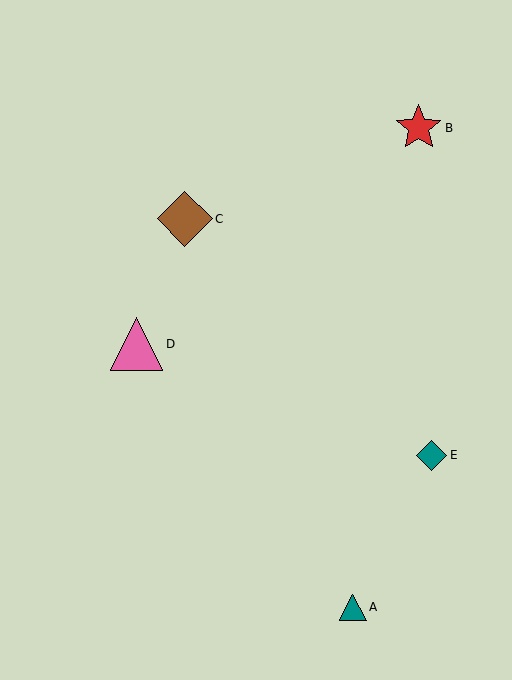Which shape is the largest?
The brown diamond (labeled C) is the largest.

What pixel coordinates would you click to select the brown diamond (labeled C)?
Click at (185, 219) to select the brown diamond C.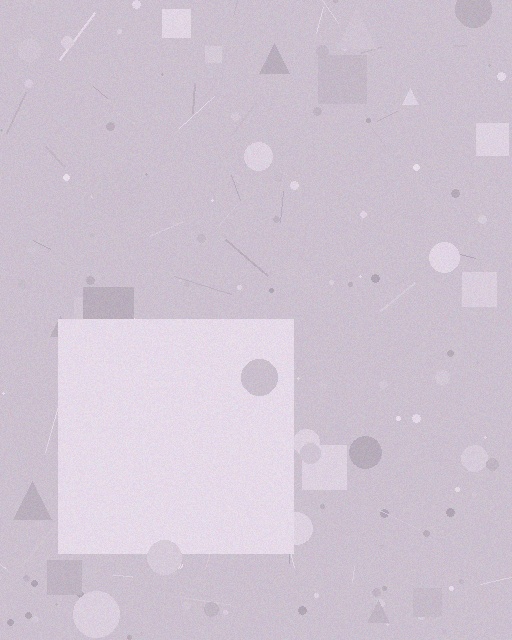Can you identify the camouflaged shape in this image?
The camouflaged shape is a square.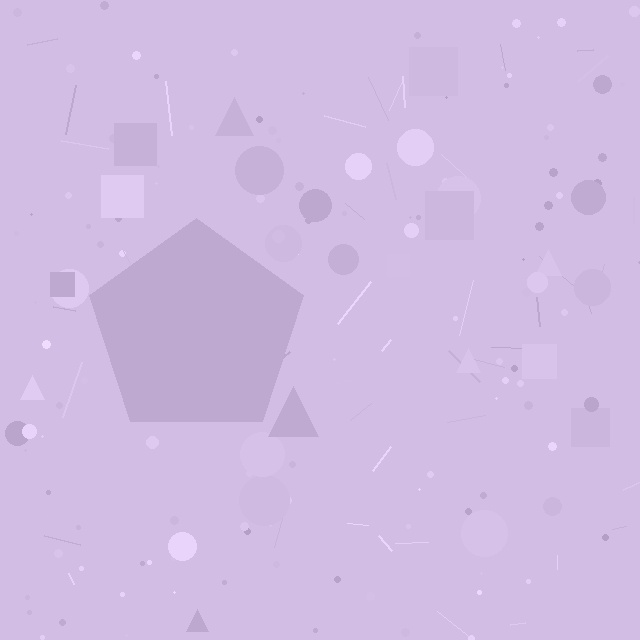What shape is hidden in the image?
A pentagon is hidden in the image.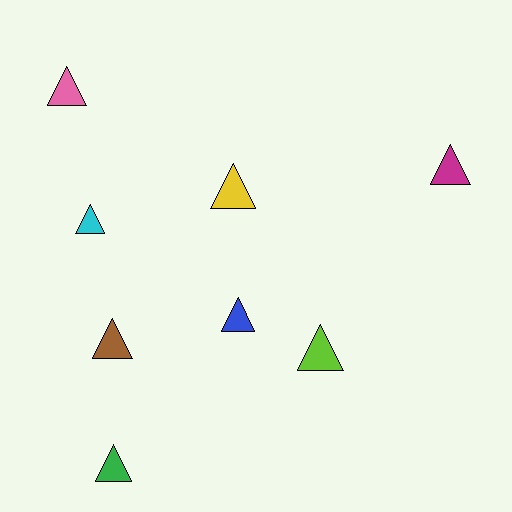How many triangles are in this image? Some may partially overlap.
There are 8 triangles.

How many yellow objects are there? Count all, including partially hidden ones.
There is 1 yellow object.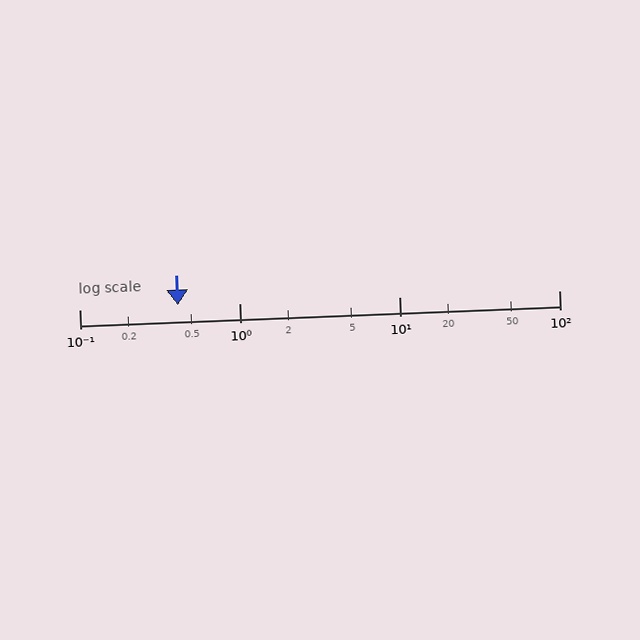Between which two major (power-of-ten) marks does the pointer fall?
The pointer is between 0.1 and 1.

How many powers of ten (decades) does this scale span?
The scale spans 3 decades, from 0.1 to 100.